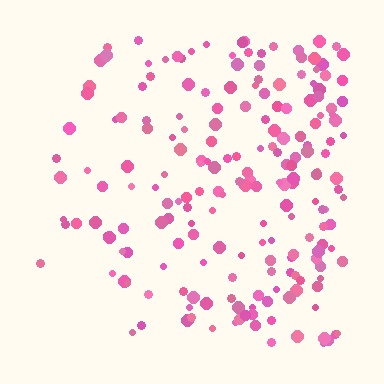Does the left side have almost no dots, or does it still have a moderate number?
Still a moderate number, just noticeably fewer than the right.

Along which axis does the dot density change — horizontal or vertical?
Horizontal.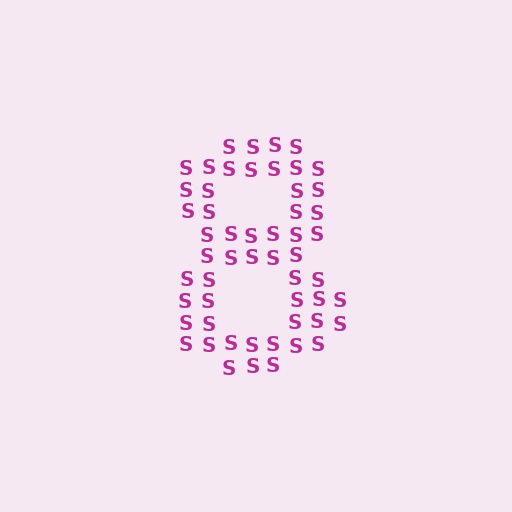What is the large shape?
The large shape is the digit 8.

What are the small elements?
The small elements are letter S's.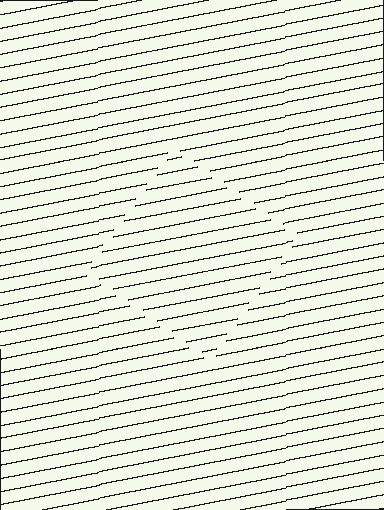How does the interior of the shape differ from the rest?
The interior of the shape contains the same grating, shifted by half a period — the contour is defined by the phase discontinuity where line-ends from the inner and outer gratings abut.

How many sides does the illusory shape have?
4 sides — the line-ends trace a square.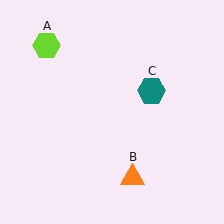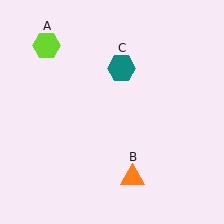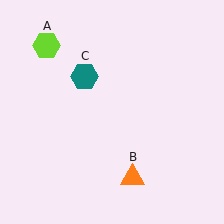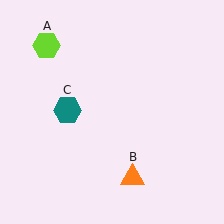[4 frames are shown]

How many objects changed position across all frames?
1 object changed position: teal hexagon (object C).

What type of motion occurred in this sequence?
The teal hexagon (object C) rotated counterclockwise around the center of the scene.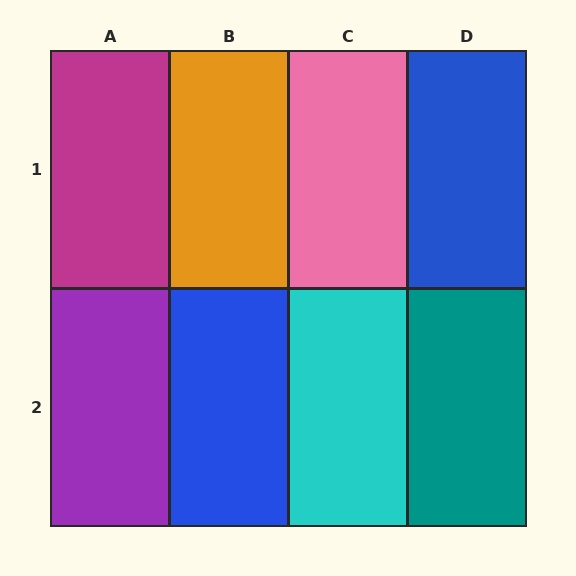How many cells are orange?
1 cell is orange.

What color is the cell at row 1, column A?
Magenta.